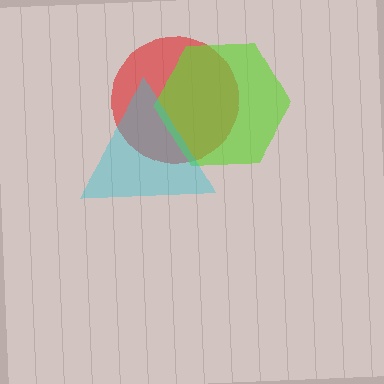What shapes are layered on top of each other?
The layered shapes are: a red circle, a lime hexagon, a cyan triangle.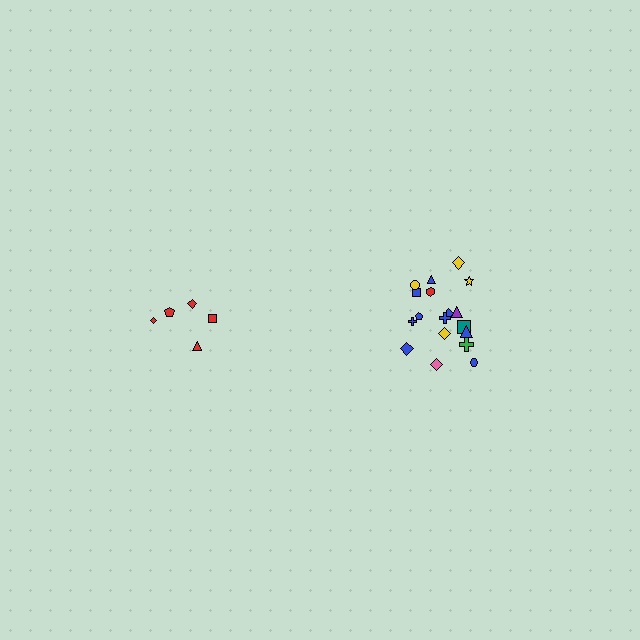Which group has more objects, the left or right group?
The right group.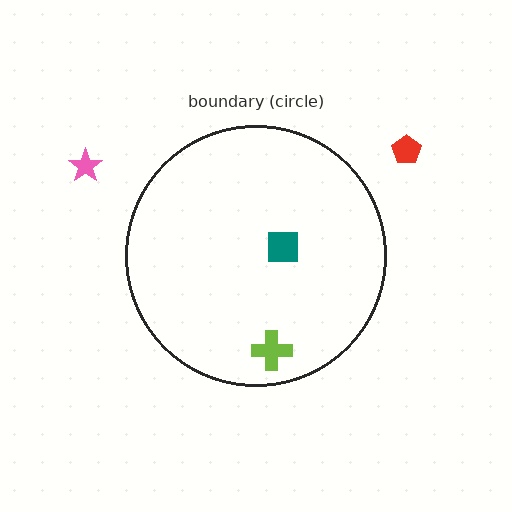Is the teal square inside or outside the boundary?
Inside.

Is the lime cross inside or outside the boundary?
Inside.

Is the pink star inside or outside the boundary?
Outside.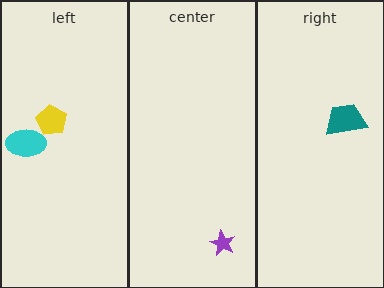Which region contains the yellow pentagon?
The left region.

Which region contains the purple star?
The center region.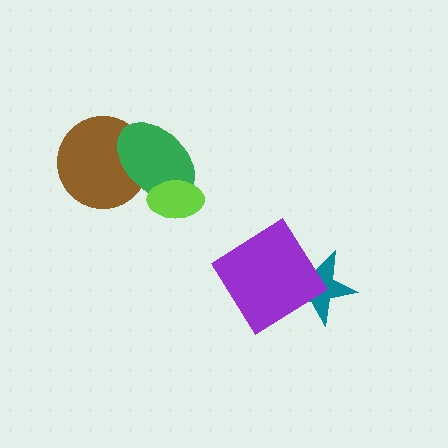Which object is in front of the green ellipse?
The lime ellipse is in front of the green ellipse.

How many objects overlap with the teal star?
1 object overlaps with the teal star.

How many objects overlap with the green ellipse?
2 objects overlap with the green ellipse.